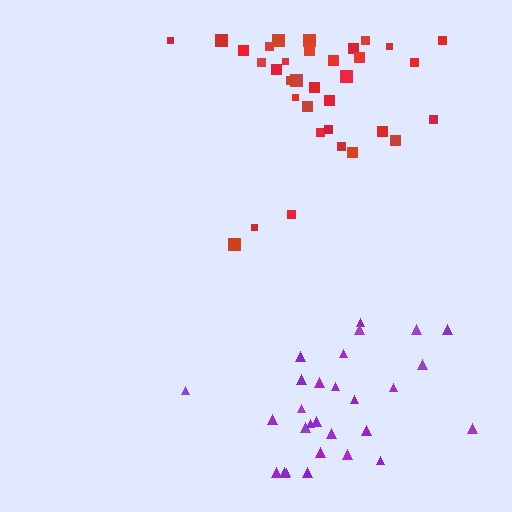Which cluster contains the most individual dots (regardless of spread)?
Red (34).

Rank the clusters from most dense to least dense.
purple, red.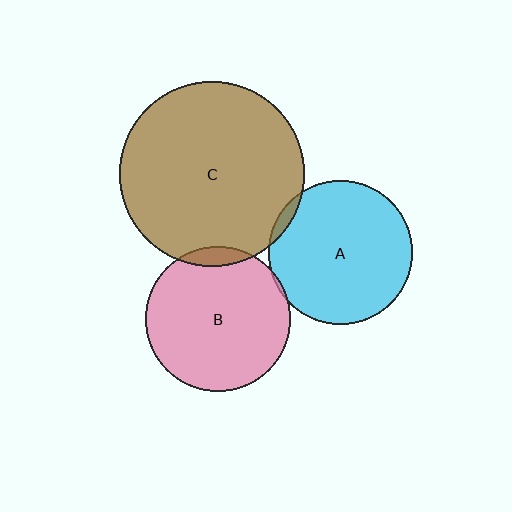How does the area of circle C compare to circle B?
Approximately 1.6 times.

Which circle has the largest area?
Circle C (brown).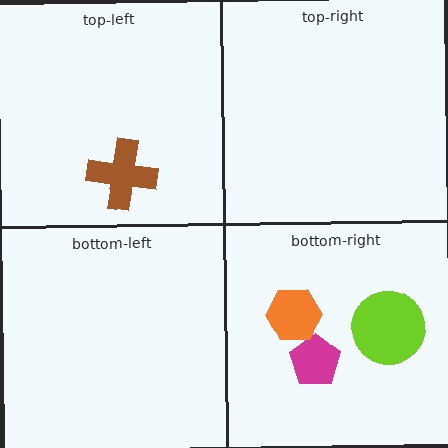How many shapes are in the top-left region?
1.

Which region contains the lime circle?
The bottom-right region.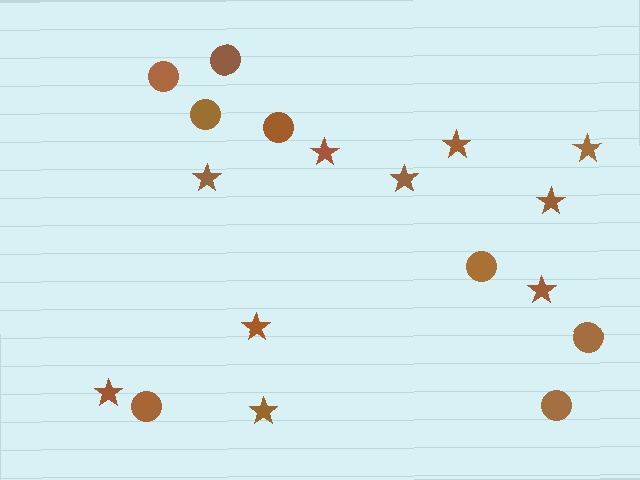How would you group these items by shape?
There are 2 groups: one group of circles (8) and one group of stars (10).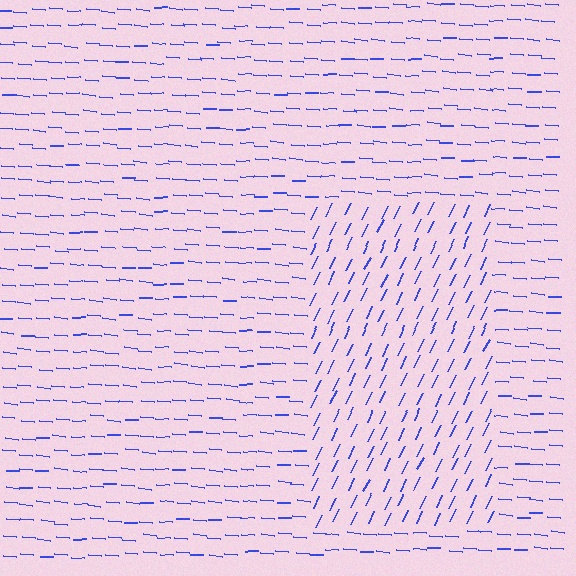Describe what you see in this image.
The image is filled with small blue line segments. A rectangle region in the image has lines oriented differently from the surrounding lines, creating a visible texture boundary.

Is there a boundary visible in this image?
Yes, there is a texture boundary formed by a change in line orientation.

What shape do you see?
I see a rectangle.